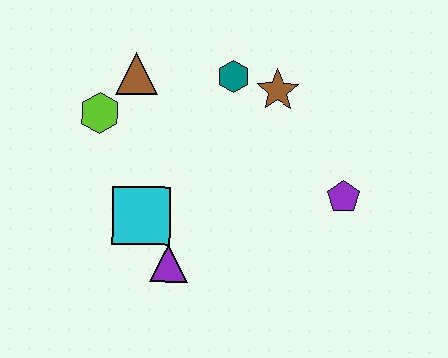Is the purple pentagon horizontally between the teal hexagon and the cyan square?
No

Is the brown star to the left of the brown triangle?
No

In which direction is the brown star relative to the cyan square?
The brown star is to the right of the cyan square.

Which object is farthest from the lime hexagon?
The purple pentagon is farthest from the lime hexagon.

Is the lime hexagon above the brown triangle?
No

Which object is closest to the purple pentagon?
The brown star is closest to the purple pentagon.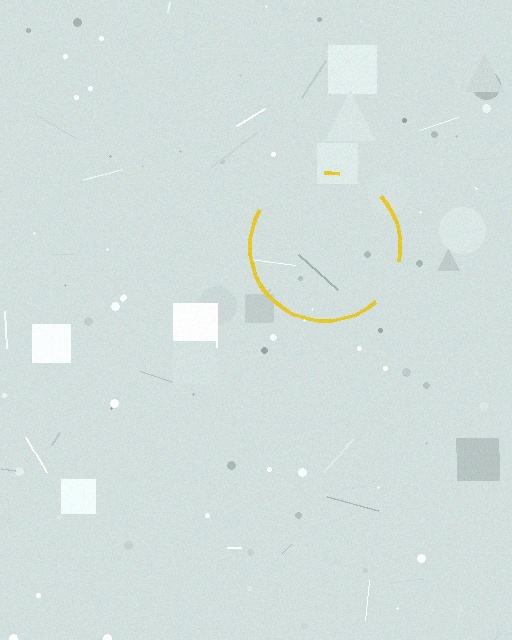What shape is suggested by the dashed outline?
The dashed outline suggests a circle.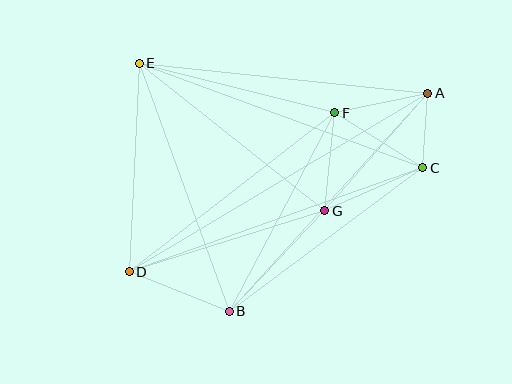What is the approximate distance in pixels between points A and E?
The distance between A and E is approximately 290 pixels.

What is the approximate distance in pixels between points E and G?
The distance between E and G is approximately 237 pixels.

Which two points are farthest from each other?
Points A and D are farthest from each other.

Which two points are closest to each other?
Points A and C are closest to each other.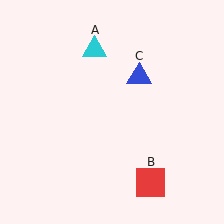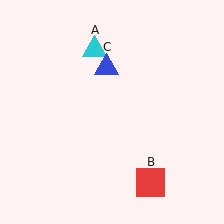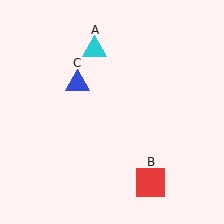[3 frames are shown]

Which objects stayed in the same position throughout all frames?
Cyan triangle (object A) and red square (object B) remained stationary.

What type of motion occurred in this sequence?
The blue triangle (object C) rotated counterclockwise around the center of the scene.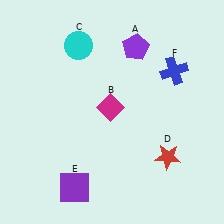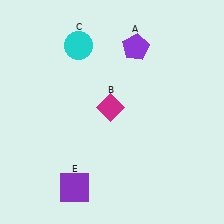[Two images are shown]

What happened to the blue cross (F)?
The blue cross (F) was removed in Image 2. It was in the top-right area of Image 1.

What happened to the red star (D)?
The red star (D) was removed in Image 2. It was in the bottom-right area of Image 1.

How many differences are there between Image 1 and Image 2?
There are 2 differences between the two images.